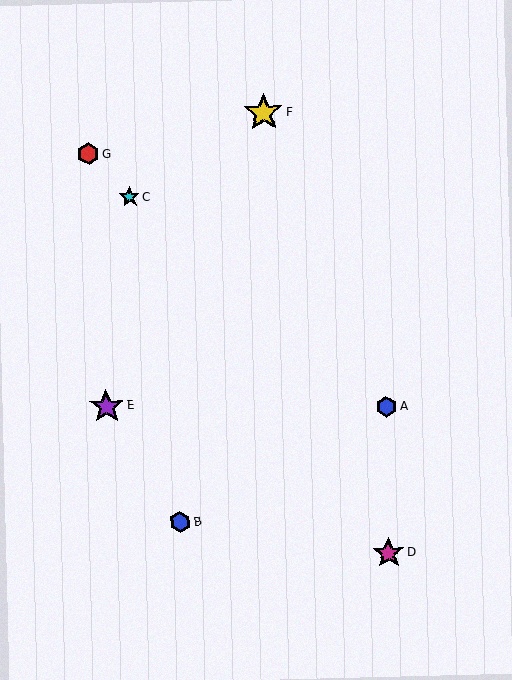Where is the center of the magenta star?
The center of the magenta star is at (389, 553).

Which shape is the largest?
The yellow star (labeled F) is the largest.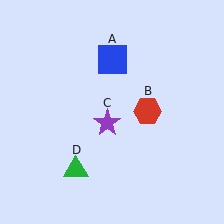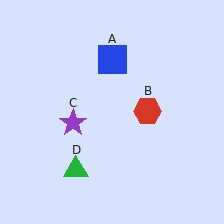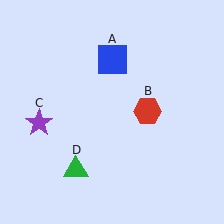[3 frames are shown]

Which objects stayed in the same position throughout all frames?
Blue square (object A) and red hexagon (object B) and green triangle (object D) remained stationary.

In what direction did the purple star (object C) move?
The purple star (object C) moved left.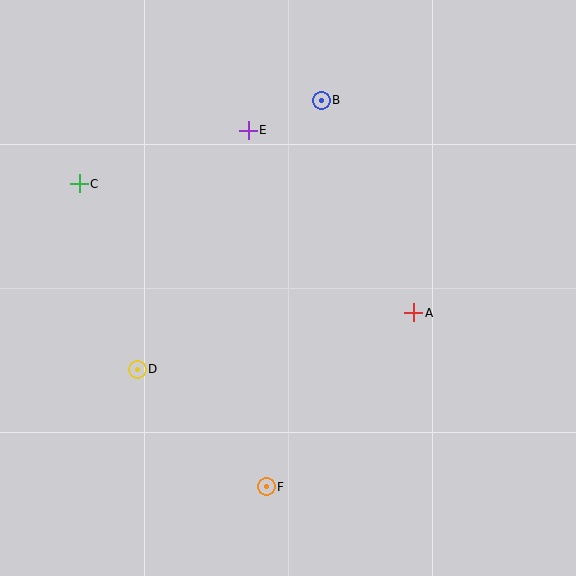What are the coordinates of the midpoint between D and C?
The midpoint between D and C is at (108, 277).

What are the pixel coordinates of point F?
Point F is at (266, 487).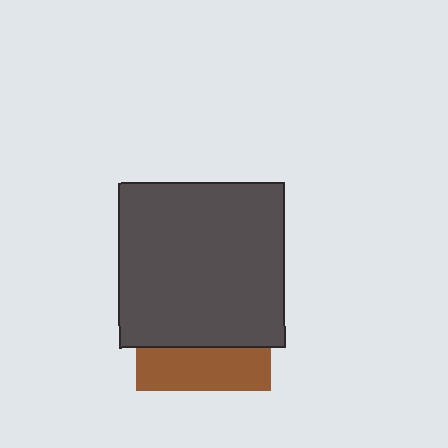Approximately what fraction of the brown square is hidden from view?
Roughly 68% of the brown square is hidden behind the dark gray square.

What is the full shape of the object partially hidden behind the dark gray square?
The partially hidden object is a brown square.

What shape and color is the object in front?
The object in front is a dark gray square.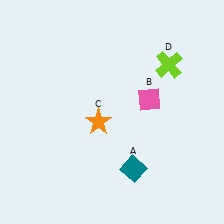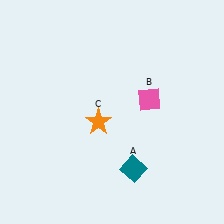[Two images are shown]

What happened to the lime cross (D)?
The lime cross (D) was removed in Image 2. It was in the top-right area of Image 1.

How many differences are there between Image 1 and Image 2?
There is 1 difference between the two images.